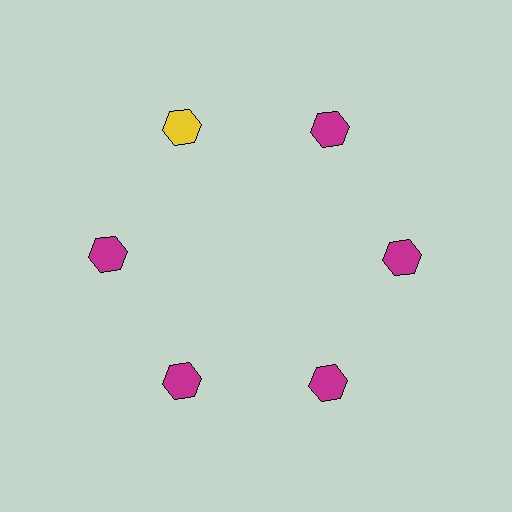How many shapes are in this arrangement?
There are 6 shapes arranged in a ring pattern.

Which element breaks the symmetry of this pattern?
The yellow hexagon at roughly the 11 o'clock position breaks the symmetry. All other shapes are magenta hexagons.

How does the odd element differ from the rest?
It has a different color: yellow instead of magenta.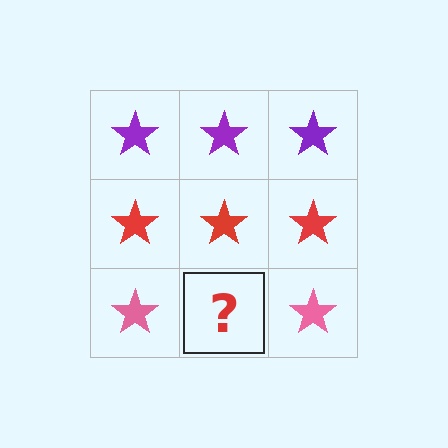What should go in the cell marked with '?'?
The missing cell should contain a pink star.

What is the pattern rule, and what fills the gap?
The rule is that each row has a consistent color. The gap should be filled with a pink star.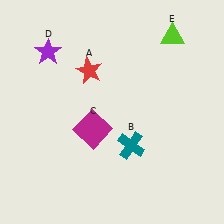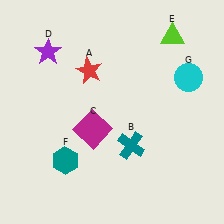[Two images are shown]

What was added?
A teal hexagon (F), a cyan circle (G) were added in Image 2.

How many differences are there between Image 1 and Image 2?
There are 2 differences between the two images.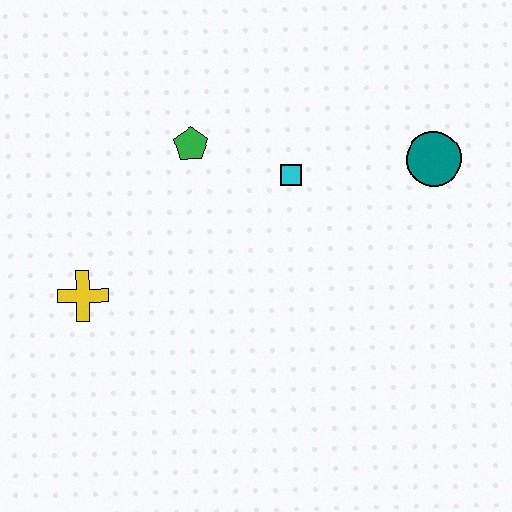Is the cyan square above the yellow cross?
Yes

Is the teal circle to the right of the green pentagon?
Yes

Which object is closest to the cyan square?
The green pentagon is closest to the cyan square.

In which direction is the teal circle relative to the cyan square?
The teal circle is to the right of the cyan square.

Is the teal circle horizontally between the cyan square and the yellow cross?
No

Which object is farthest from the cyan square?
The yellow cross is farthest from the cyan square.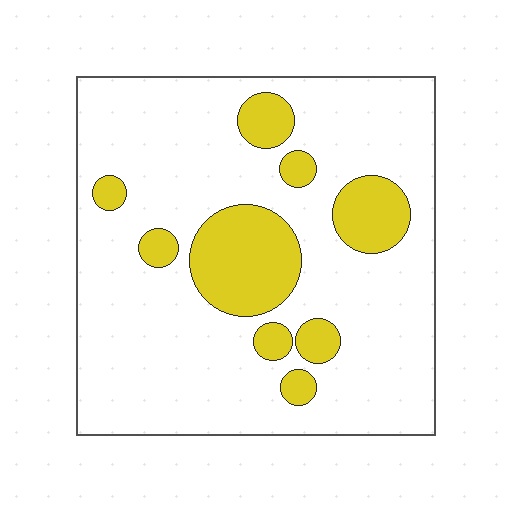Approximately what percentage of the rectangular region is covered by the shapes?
Approximately 20%.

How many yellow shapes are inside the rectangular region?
9.